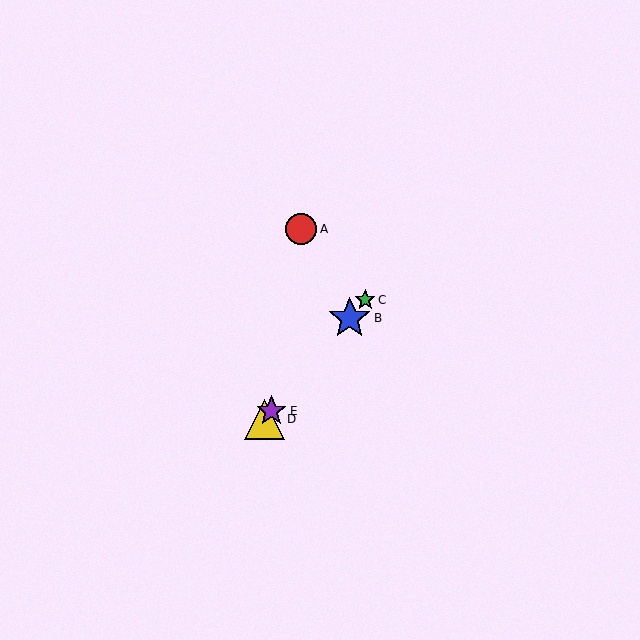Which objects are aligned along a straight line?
Objects B, C, D, E are aligned along a straight line.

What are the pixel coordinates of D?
Object D is at (265, 419).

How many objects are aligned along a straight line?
4 objects (B, C, D, E) are aligned along a straight line.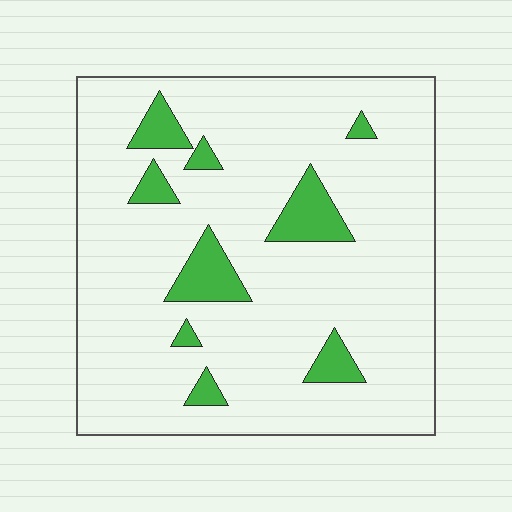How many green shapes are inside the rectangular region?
9.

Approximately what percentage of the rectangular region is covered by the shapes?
Approximately 10%.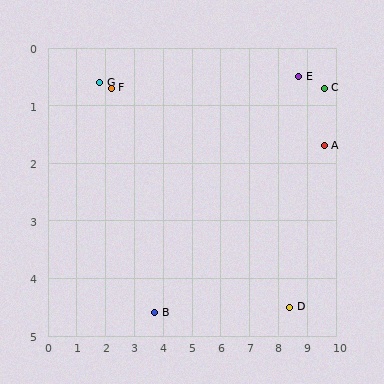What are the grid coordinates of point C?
Point C is at approximately (9.6, 0.7).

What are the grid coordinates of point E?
Point E is at approximately (8.7, 0.5).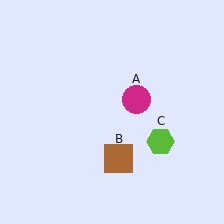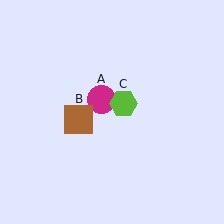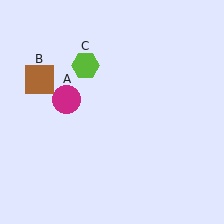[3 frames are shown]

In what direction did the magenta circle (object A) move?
The magenta circle (object A) moved left.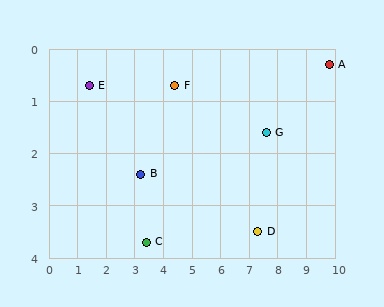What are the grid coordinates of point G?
Point G is at approximately (7.6, 1.6).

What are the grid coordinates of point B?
Point B is at approximately (3.2, 2.4).